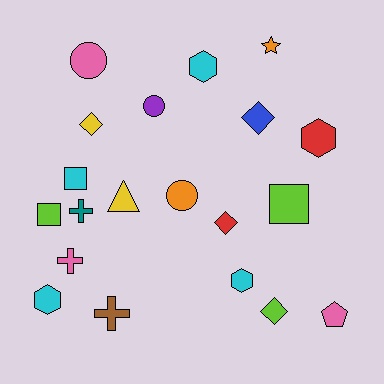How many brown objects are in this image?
There is 1 brown object.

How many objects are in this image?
There are 20 objects.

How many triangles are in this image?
There is 1 triangle.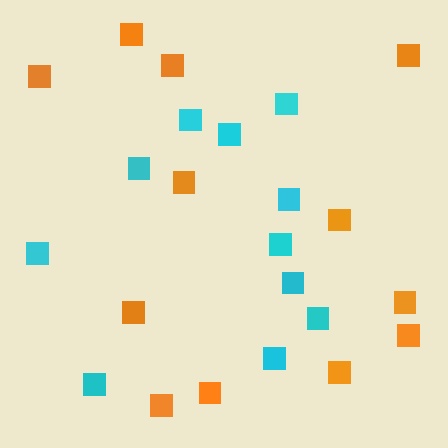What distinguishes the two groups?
There are 2 groups: one group of cyan squares (11) and one group of orange squares (12).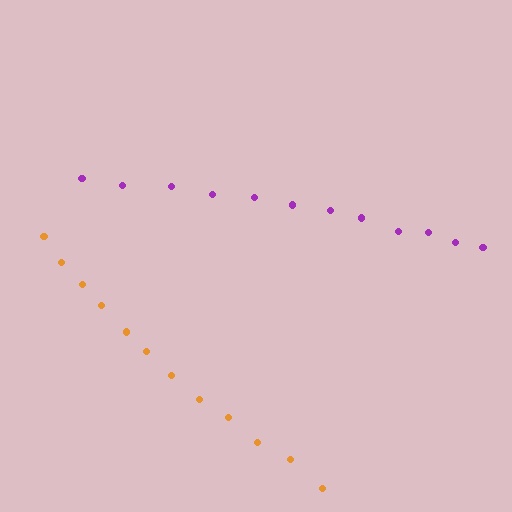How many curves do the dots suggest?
There are 2 distinct paths.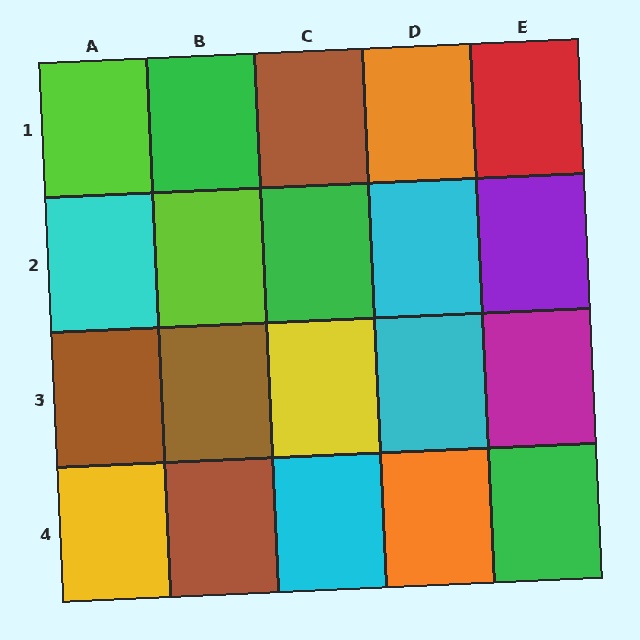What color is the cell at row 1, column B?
Green.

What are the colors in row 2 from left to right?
Cyan, lime, green, cyan, purple.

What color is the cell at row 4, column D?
Orange.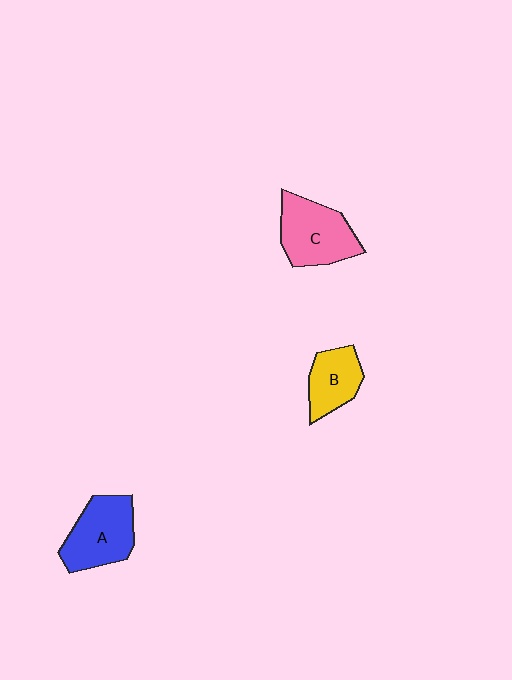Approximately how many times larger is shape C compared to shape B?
Approximately 1.4 times.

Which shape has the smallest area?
Shape B (yellow).